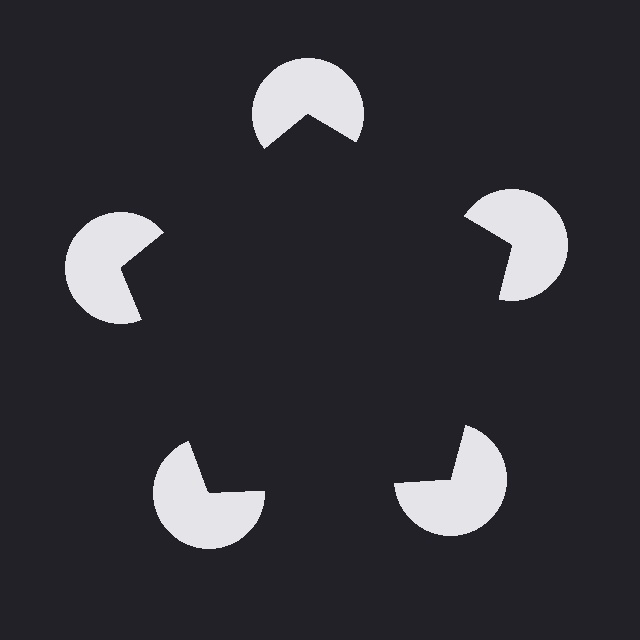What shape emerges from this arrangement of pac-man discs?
An illusory pentagon — its edges are inferred from the aligned wedge cuts in the pac-man discs, not physically drawn.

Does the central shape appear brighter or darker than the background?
It typically appears slightly darker than the background, even though no actual brightness change is drawn.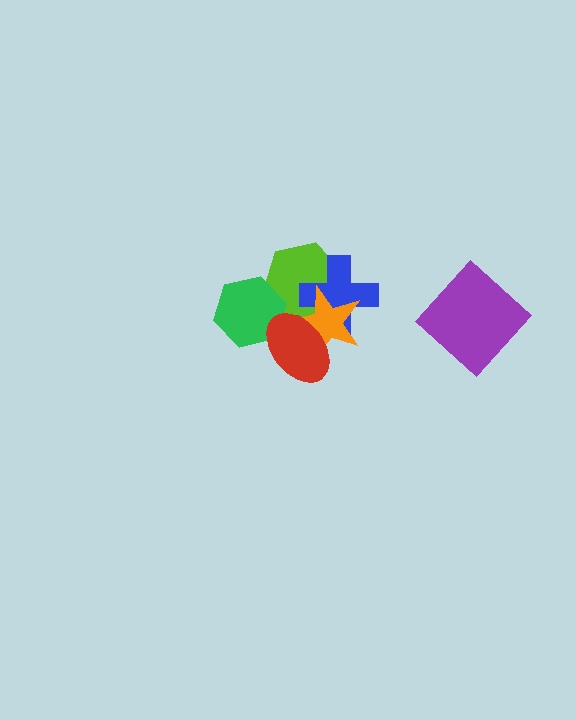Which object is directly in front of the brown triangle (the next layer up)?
The lime hexagon is directly in front of the brown triangle.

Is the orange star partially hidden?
Yes, it is partially covered by another shape.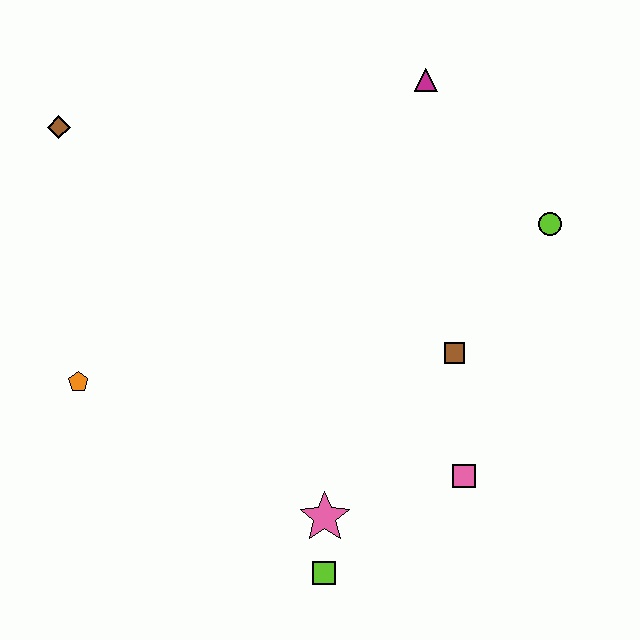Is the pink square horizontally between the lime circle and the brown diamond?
Yes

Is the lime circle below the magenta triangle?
Yes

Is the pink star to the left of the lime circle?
Yes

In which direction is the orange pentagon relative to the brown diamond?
The orange pentagon is below the brown diamond.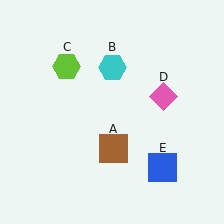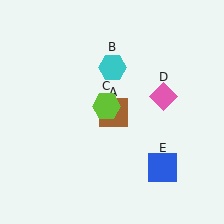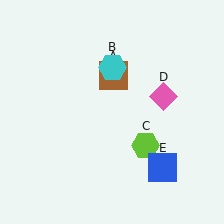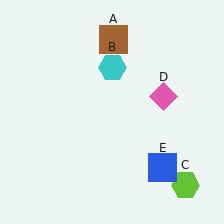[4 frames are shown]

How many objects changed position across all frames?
2 objects changed position: brown square (object A), lime hexagon (object C).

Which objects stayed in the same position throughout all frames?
Cyan hexagon (object B) and pink diamond (object D) and blue square (object E) remained stationary.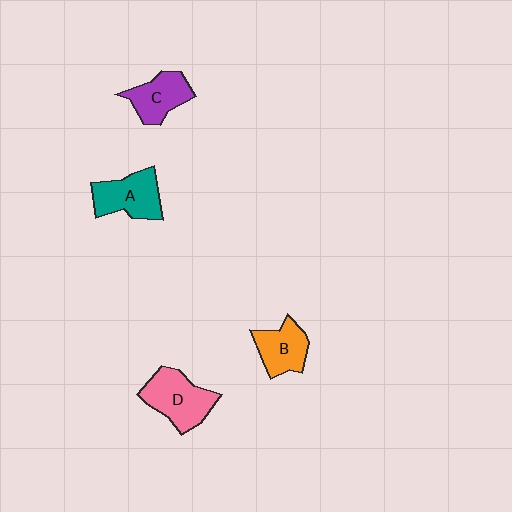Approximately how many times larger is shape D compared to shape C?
Approximately 1.3 times.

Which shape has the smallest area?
Shape B (orange).